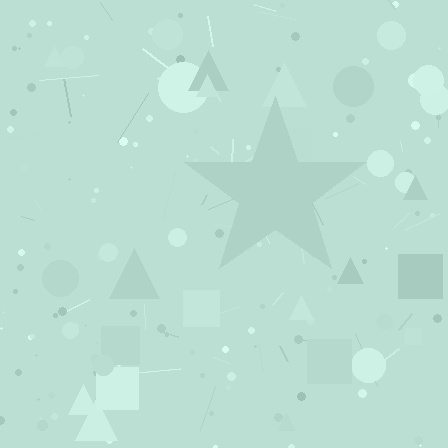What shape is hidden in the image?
A star is hidden in the image.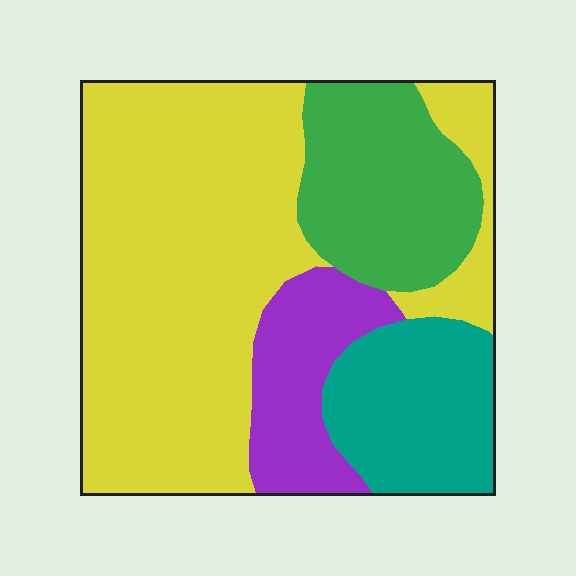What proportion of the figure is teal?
Teal covers around 15% of the figure.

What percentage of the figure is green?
Green takes up about one sixth (1/6) of the figure.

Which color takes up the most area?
Yellow, at roughly 55%.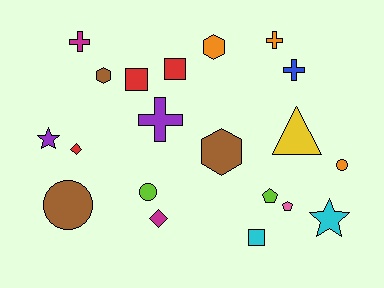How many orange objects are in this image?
There are 3 orange objects.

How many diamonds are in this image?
There are 2 diamonds.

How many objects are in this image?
There are 20 objects.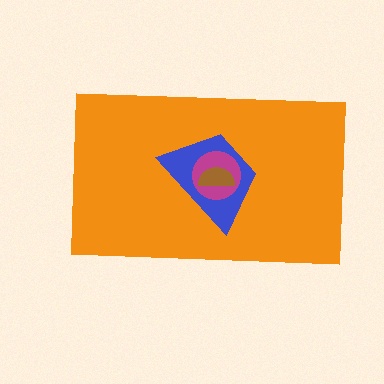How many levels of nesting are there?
4.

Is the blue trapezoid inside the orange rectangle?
Yes.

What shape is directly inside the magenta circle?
The brown semicircle.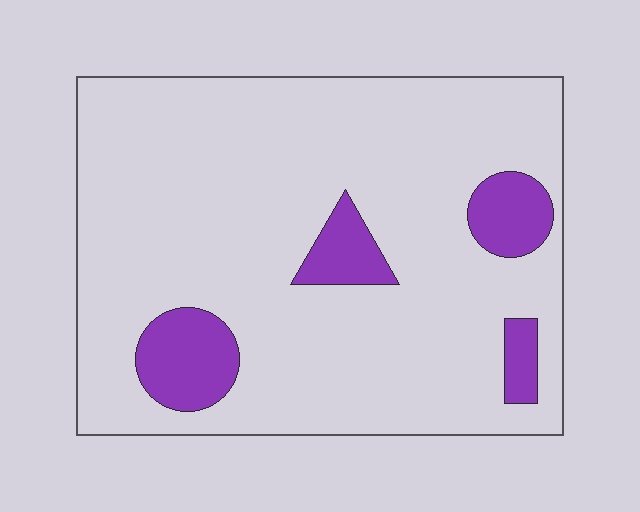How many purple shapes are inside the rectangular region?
4.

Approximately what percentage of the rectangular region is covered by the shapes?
Approximately 15%.